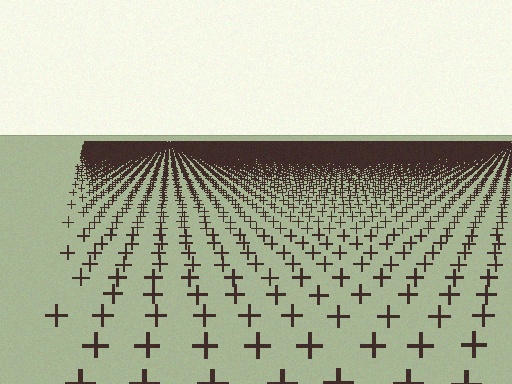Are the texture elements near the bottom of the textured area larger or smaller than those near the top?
Larger. Near the bottom, elements are closer to the viewer and appear at a bigger on-screen size.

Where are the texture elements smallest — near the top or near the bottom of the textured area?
Near the top.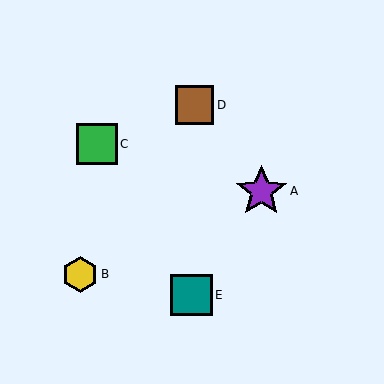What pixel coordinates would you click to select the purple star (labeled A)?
Click at (261, 191) to select the purple star A.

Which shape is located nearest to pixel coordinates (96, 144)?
The green square (labeled C) at (97, 144) is nearest to that location.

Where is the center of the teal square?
The center of the teal square is at (192, 295).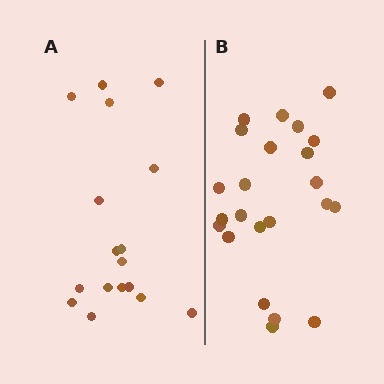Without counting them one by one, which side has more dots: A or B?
Region B (the right region) has more dots.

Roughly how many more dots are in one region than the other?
Region B has about 6 more dots than region A.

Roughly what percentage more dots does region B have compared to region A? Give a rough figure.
About 35% more.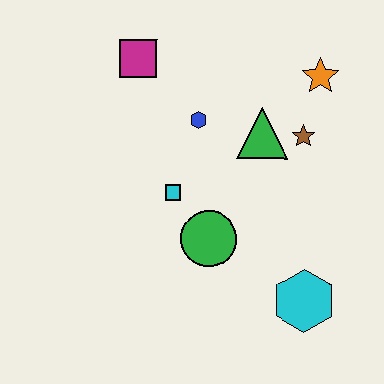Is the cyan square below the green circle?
No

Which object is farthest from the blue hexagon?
The cyan hexagon is farthest from the blue hexagon.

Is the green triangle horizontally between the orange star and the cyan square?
Yes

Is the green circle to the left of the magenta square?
No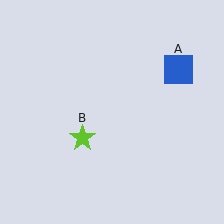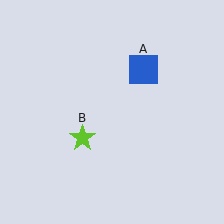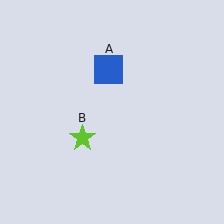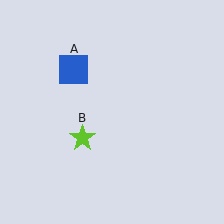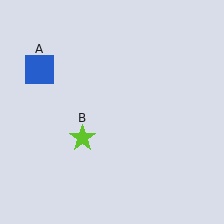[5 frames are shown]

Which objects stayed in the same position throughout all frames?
Lime star (object B) remained stationary.